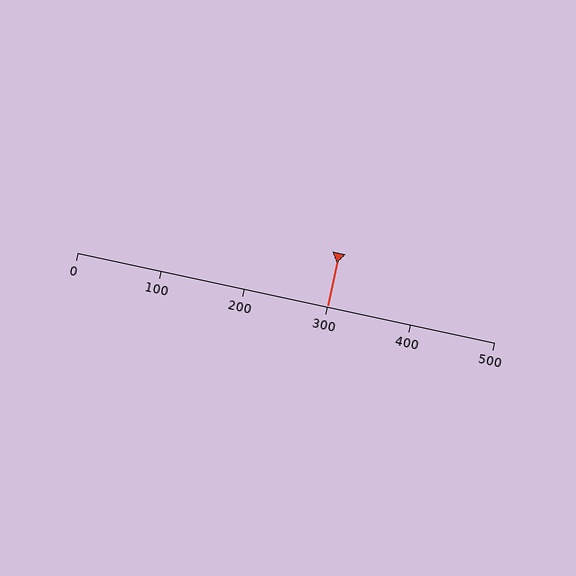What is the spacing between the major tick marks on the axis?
The major ticks are spaced 100 apart.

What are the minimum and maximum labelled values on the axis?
The axis runs from 0 to 500.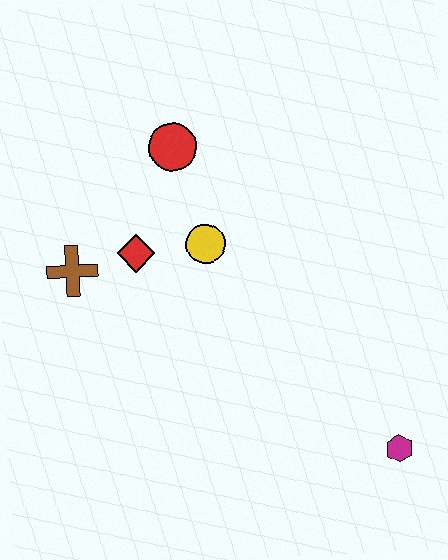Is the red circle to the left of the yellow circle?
Yes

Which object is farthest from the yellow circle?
The magenta hexagon is farthest from the yellow circle.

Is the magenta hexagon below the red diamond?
Yes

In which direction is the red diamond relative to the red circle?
The red diamond is below the red circle.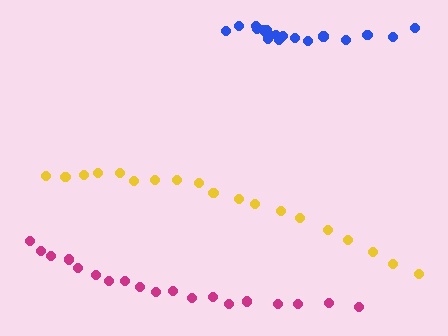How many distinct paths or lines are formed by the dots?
There are 3 distinct paths.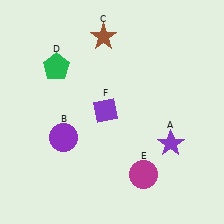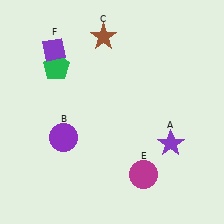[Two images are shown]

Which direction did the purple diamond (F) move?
The purple diamond (F) moved up.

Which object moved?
The purple diamond (F) moved up.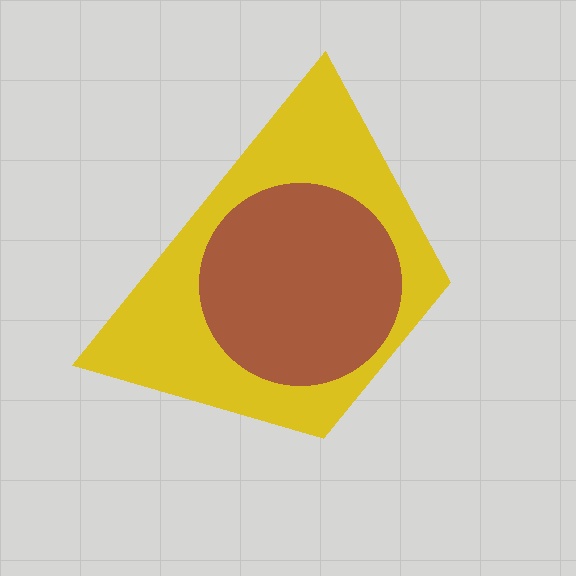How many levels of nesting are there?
2.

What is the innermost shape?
The brown circle.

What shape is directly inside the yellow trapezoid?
The brown circle.